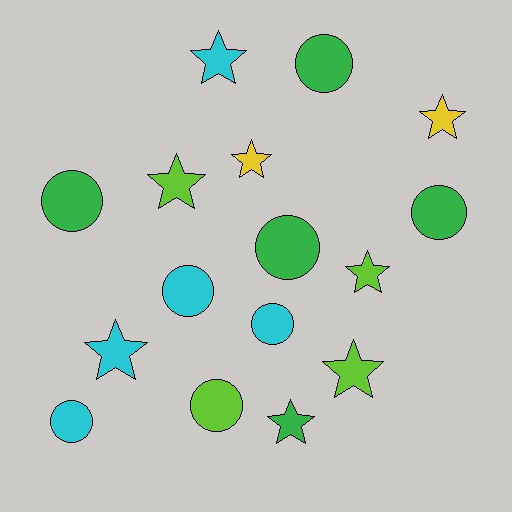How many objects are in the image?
There are 16 objects.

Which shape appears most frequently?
Star, with 8 objects.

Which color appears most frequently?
Green, with 5 objects.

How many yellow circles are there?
There are no yellow circles.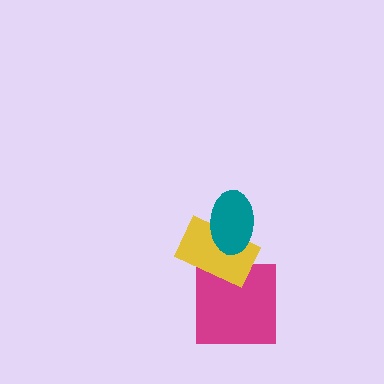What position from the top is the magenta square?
The magenta square is 3rd from the top.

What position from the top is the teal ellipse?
The teal ellipse is 1st from the top.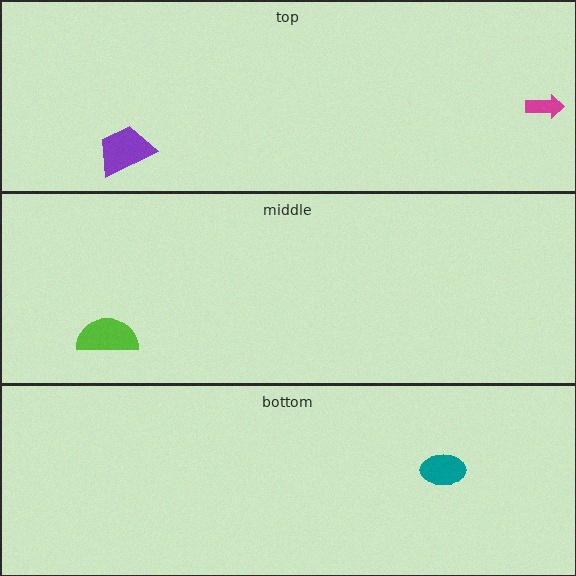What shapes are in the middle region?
The lime semicircle.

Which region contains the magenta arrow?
The top region.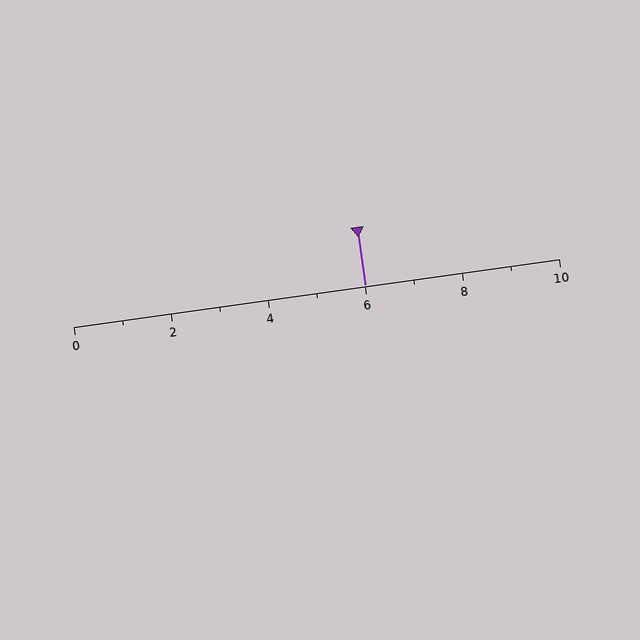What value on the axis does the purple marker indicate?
The marker indicates approximately 6.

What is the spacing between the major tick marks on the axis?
The major ticks are spaced 2 apart.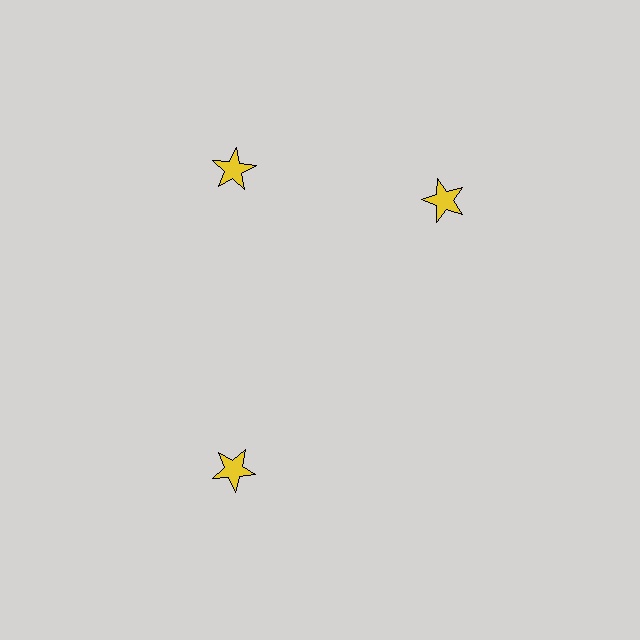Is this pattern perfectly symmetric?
No. The 3 yellow stars are arranged in a ring, but one element near the 3 o'clock position is rotated out of alignment along the ring, breaking the 3-fold rotational symmetry.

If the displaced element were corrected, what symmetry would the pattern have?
It would have 3-fold rotational symmetry — the pattern would map onto itself every 120 degrees.